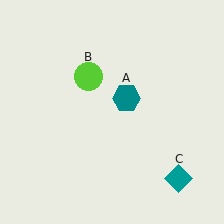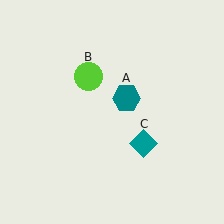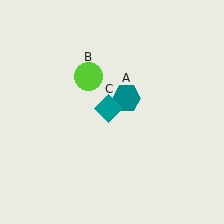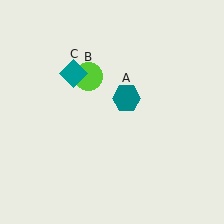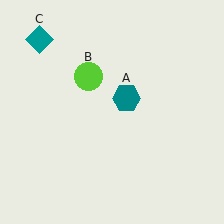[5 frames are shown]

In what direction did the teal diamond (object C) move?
The teal diamond (object C) moved up and to the left.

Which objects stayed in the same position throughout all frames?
Teal hexagon (object A) and lime circle (object B) remained stationary.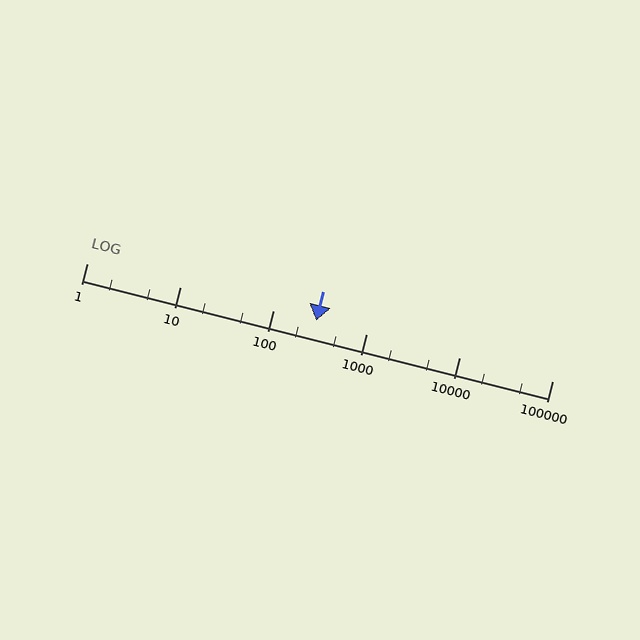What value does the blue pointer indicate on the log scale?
The pointer indicates approximately 290.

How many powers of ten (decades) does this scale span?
The scale spans 5 decades, from 1 to 100000.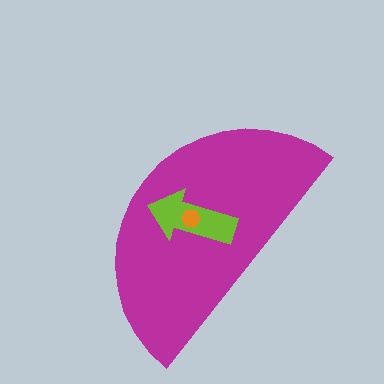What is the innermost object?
The orange hexagon.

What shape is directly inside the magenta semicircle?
The lime arrow.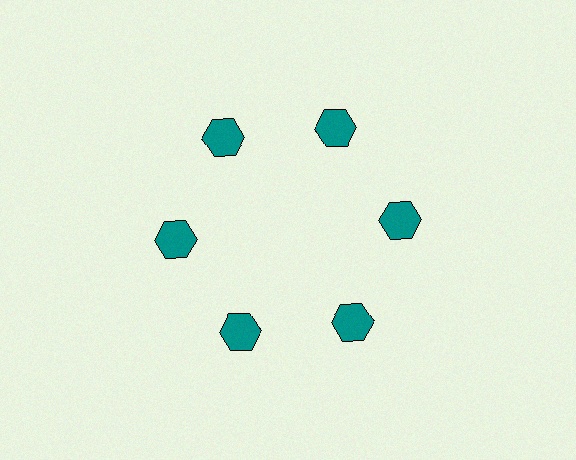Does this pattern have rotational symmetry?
Yes, this pattern has 6-fold rotational symmetry. It looks the same after rotating 60 degrees around the center.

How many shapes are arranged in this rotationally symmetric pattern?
There are 6 shapes, arranged in 6 groups of 1.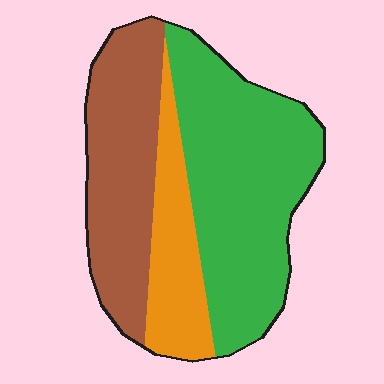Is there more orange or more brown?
Brown.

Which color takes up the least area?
Orange, at roughly 20%.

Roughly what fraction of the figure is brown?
Brown covers around 30% of the figure.